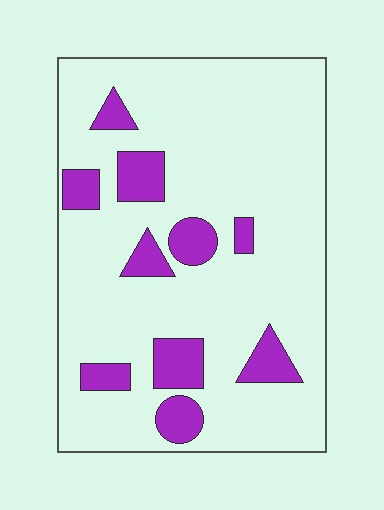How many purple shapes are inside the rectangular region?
10.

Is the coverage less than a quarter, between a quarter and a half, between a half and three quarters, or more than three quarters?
Less than a quarter.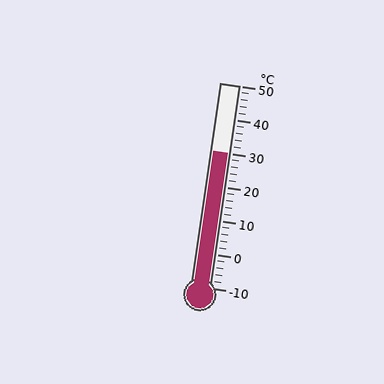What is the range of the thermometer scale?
The thermometer scale ranges from -10°C to 50°C.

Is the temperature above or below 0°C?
The temperature is above 0°C.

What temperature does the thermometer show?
The thermometer shows approximately 30°C.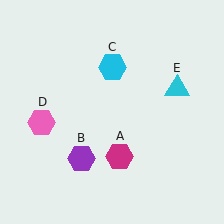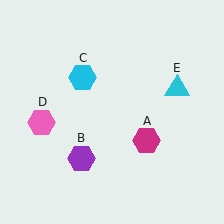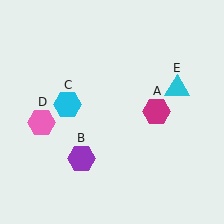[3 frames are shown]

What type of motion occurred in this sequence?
The magenta hexagon (object A), cyan hexagon (object C) rotated counterclockwise around the center of the scene.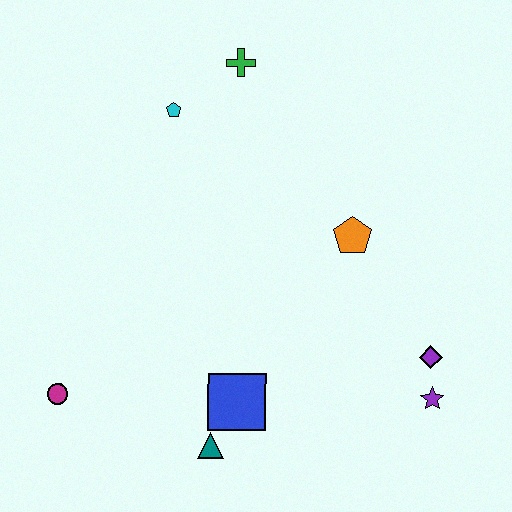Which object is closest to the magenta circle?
The teal triangle is closest to the magenta circle.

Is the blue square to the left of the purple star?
Yes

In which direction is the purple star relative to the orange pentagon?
The purple star is below the orange pentagon.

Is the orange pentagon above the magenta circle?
Yes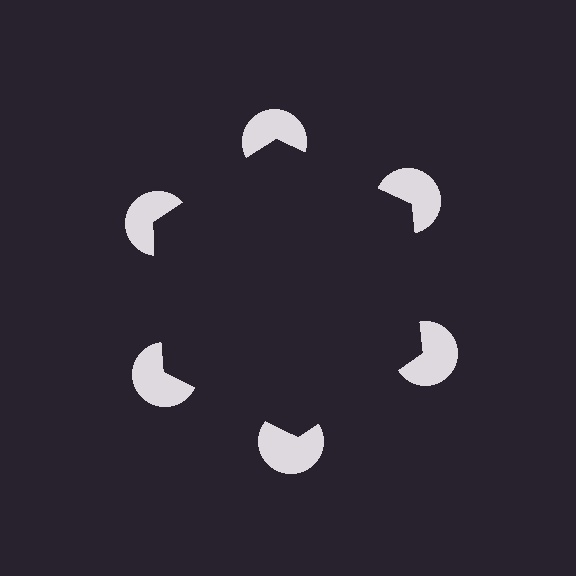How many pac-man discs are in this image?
There are 6 — one at each vertex of the illusory hexagon.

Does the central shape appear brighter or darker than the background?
It typically appears slightly darker than the background, even though no actual brightness change is drawn.